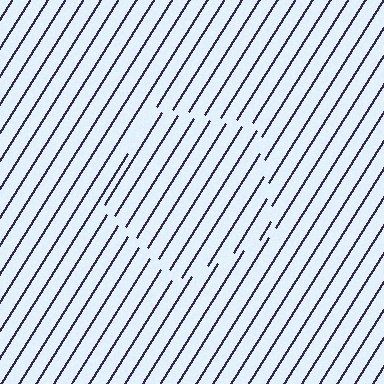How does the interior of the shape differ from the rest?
The interior of the shape contains the same grating, shifted by half a period — the contour is defined by the phase discontinuity where line-ends from the inner and outer gratings abut.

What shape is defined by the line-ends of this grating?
An illusory pentagon. The interior of the shape contains the same grating, shifted by half a period — the contour is defined by the phase discontinuity where line-ends from the inner and outer gratings abut.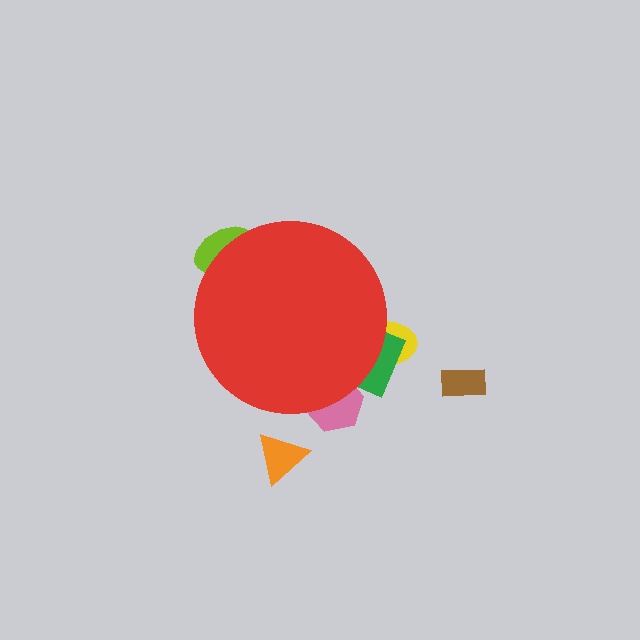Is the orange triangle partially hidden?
No, the orange triangle is fully visible.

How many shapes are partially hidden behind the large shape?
4 shapes are partially hidden.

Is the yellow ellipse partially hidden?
Yes, the yellow ellipse is partially hidden behind the red circle.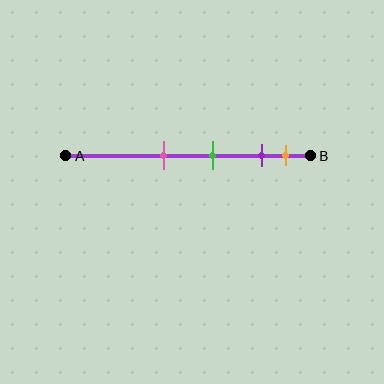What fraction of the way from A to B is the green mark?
The green mark is approximately 60% (0.6) of the way from A to B.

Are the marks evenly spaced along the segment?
No, the marks are not evenly spaced.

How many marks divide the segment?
There are 4 marks dividing the segment.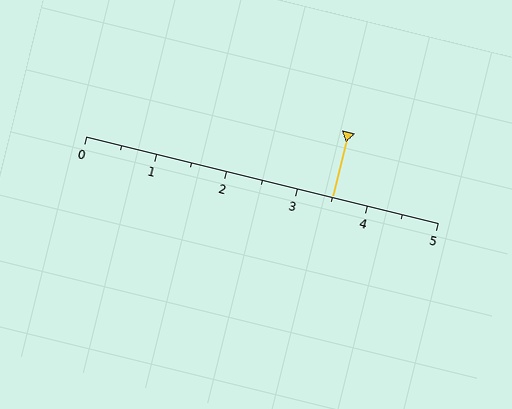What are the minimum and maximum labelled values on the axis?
The axis runs from 0 to 5.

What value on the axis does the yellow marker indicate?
The marker indicates approximately 3.5.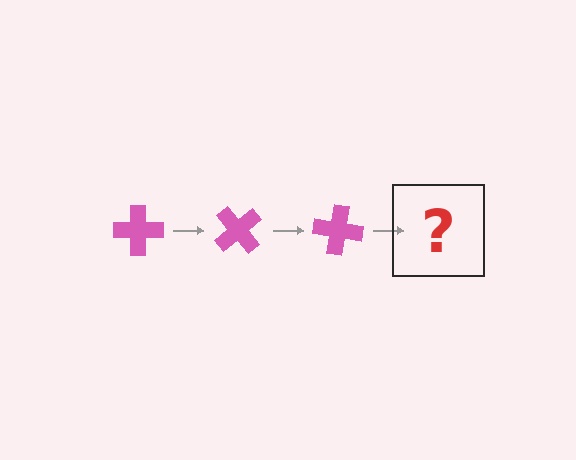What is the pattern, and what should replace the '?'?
The pattern is that the cross rotates 50 degrees each step. The '?' should be a pink cross rotated 150 degrees.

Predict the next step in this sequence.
The next step is a pink cross rotated 150 degrees.